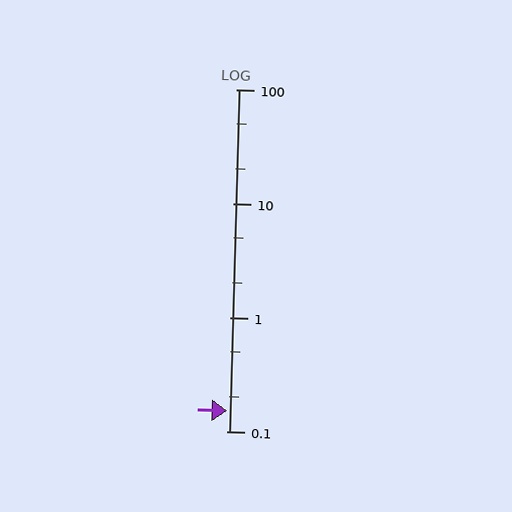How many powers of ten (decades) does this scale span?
The scale spans 3 decades, from 0.1 to 100.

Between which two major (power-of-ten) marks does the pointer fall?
The pointer is between 0.1 and 1.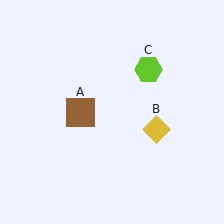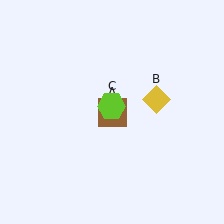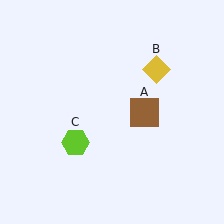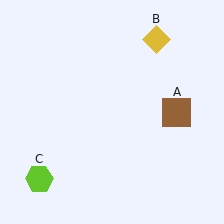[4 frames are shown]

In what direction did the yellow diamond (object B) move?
The yellow diamond (object B) moved up.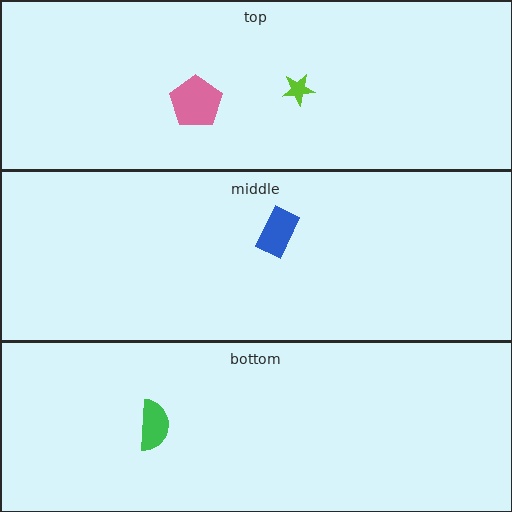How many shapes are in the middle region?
1.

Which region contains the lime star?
The top region.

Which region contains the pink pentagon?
The top region.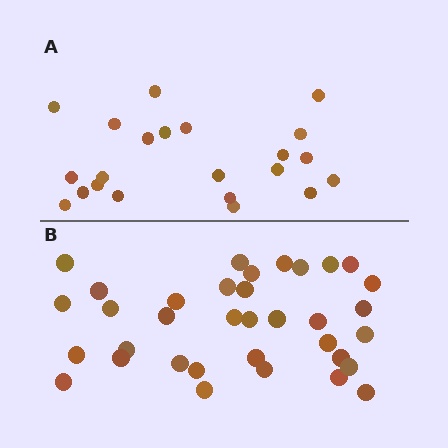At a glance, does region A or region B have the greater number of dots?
Region B (the bottom region) has more dots.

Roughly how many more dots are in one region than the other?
Region B has approximately 15 more dots than region A.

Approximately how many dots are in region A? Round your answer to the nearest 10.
About 20 dots. (The exact count is 22, which rounds to 20.)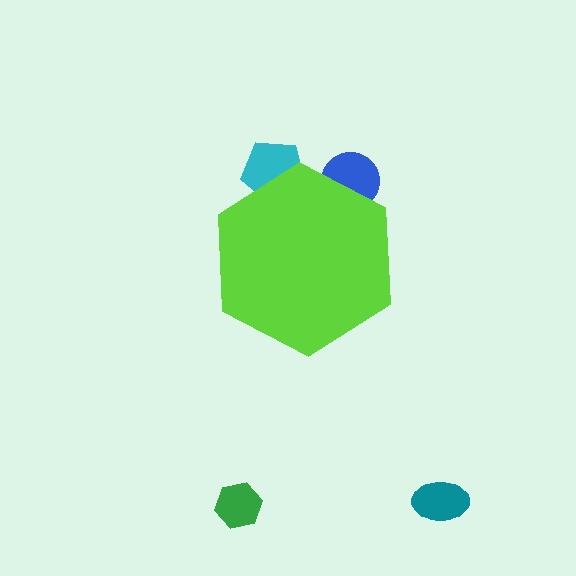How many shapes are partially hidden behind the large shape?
2 shapes are partially hidden.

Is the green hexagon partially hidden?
No, the green hexagon is fully visible.